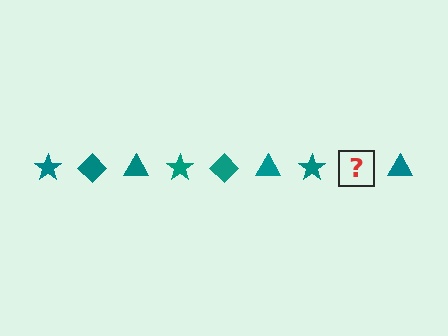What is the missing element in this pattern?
The missing element is a teal diamond.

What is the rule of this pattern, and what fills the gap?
The rule is that the pattern cycles through star, diamond, triangle shapes in teal. The gap should be filled with a teal diamond.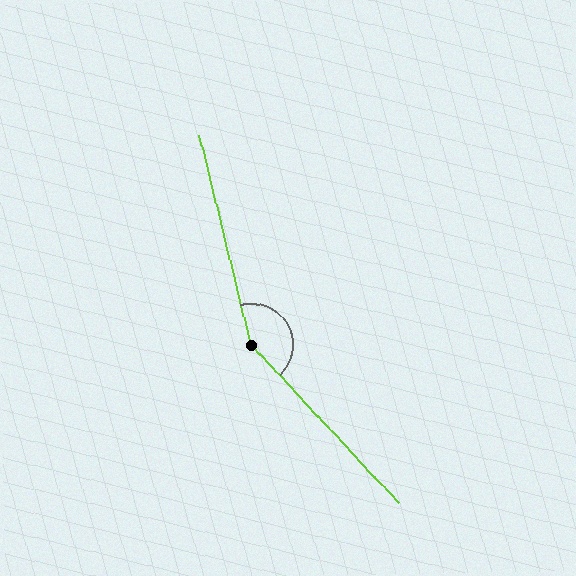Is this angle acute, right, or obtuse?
It is obtuse.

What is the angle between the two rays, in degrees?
Approximately 150 degrees.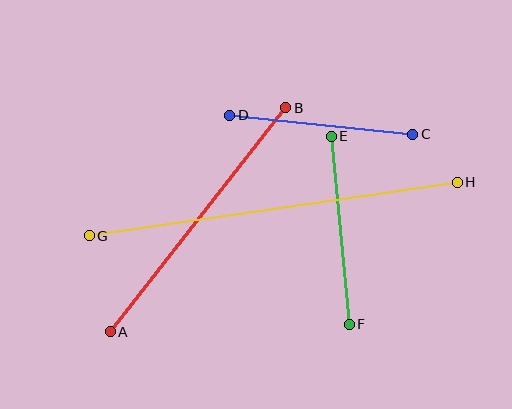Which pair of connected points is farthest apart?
Points G and H are farthest apart.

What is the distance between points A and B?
The distance is approximately 285 pixels.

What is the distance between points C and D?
The distance is approximately 184 pixels.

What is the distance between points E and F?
The distance is approximately 189 pixels.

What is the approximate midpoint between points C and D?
The midpoint is at approximately (321, 125) pixels.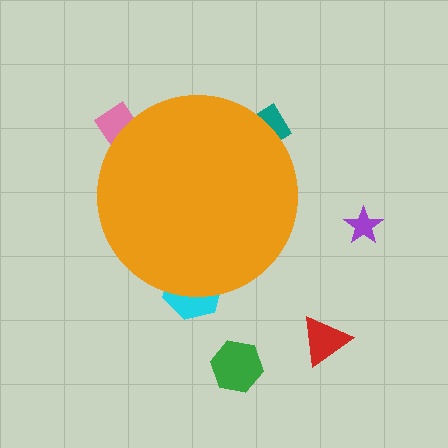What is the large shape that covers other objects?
An orange circle.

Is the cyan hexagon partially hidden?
Yes, the cyan hexagon is partially hidden behind the orange circle.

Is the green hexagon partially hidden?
No, the green hexagon is fully visible.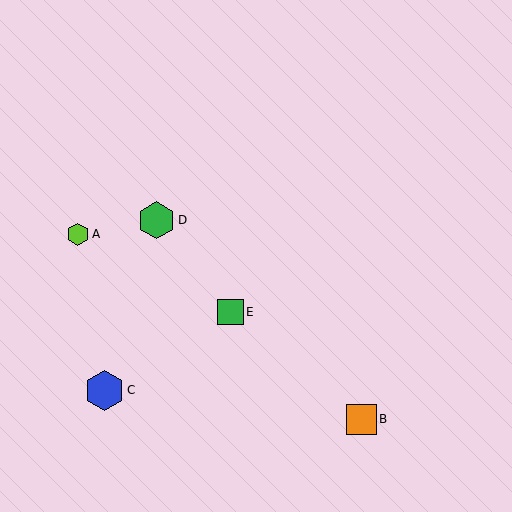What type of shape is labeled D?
Shape D is a green hexagon.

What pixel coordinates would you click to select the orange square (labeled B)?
Click at (361, 419) to select the orange square B.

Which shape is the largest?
The blue hexagon (labeled C) is the largest.